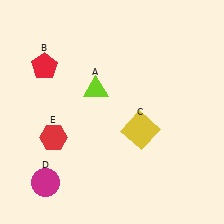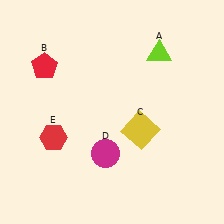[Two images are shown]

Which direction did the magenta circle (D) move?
The magenta circle (D) moved right.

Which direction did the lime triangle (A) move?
The lime triangle (A) moved right.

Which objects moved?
The objects that moved are: the lime triangle (A), the magenta circle (D).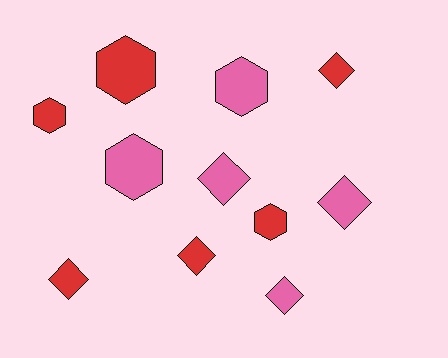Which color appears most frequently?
Red, with 6 objects.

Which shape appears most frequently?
Diamond, with 6 objects.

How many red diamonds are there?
There are 3 red diamonds.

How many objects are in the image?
There are 11 objects.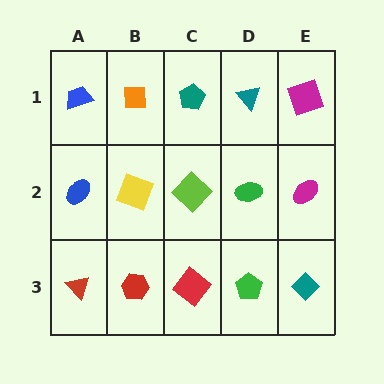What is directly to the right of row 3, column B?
A red diamond.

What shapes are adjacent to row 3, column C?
A lime diamond (row 2, column C), a red hexagon (row 3, column B), a green pentagon (row 3, column D).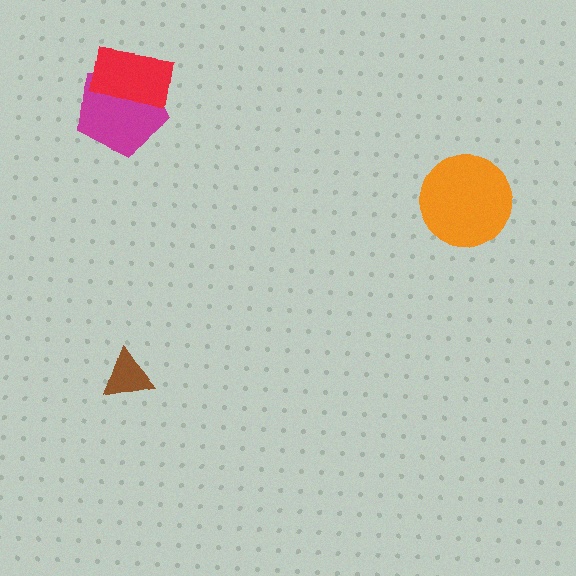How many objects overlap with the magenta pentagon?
1 object overlaps with the magenta pentagon.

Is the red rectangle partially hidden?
No, no other shape covers it.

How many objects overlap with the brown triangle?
0 objects overlap with the brown triangle.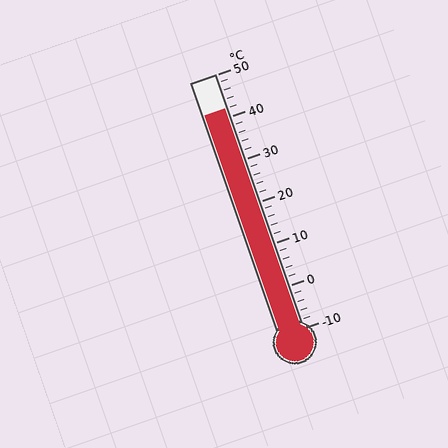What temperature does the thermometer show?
The thermometer shows approximately 42°C.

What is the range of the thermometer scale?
The thermometer scale ranges from -10°C to 50°C.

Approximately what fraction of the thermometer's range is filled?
The thermometer is filled to approximately 85% of its range.